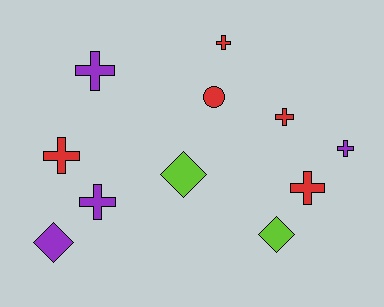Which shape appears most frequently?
Cross, with 7 objects.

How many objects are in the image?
There are 11 objects.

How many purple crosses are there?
There are 3 purple crosses.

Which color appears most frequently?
Red, with 5 objects.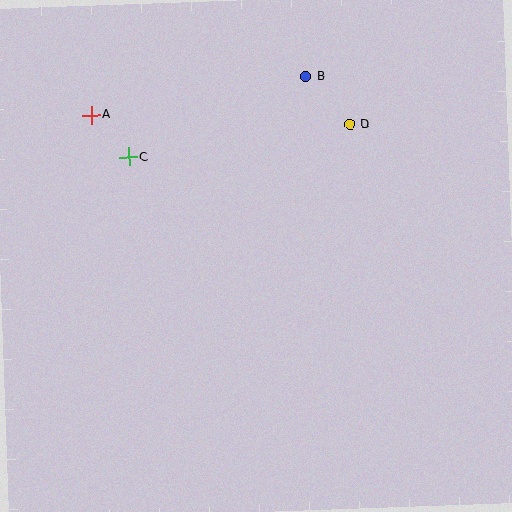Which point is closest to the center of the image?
Point C at (128, 157) is closest to the center.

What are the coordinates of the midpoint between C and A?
The midpoint between C and A is at (110, 136).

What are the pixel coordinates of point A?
Point A is at (91, 115).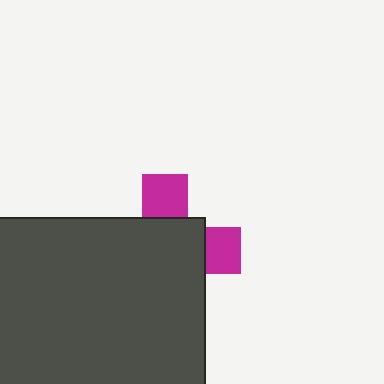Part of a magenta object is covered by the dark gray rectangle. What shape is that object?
It is a cross.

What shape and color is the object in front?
The object in front is a dark gray rectangle.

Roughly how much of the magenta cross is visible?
A small part of it is visible (roughly 31%).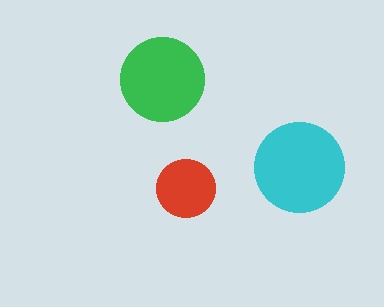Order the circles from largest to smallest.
the cyan one, the green one, the red one.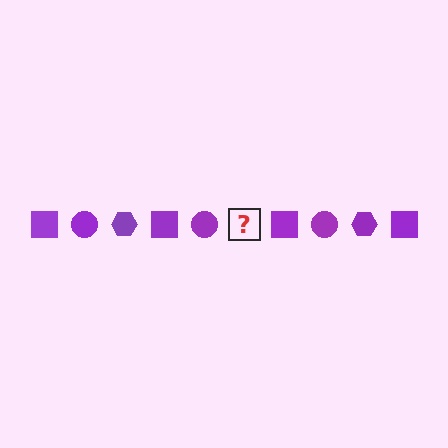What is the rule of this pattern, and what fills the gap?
The rule is that the pattern cycles through square, circle, hexagon shapes in purple. The gap should be filled with a purple hexagon.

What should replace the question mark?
The question mark should be replaced with a purple hexagon.